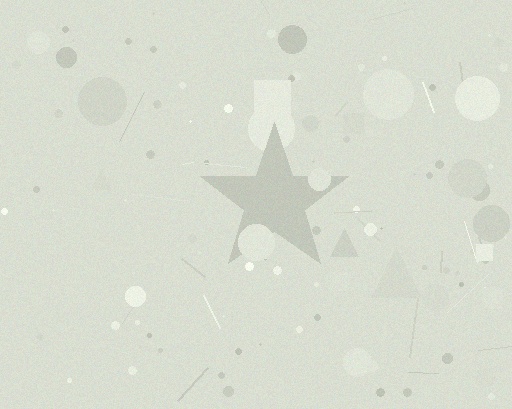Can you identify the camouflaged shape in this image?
The camouflaged shape is a star.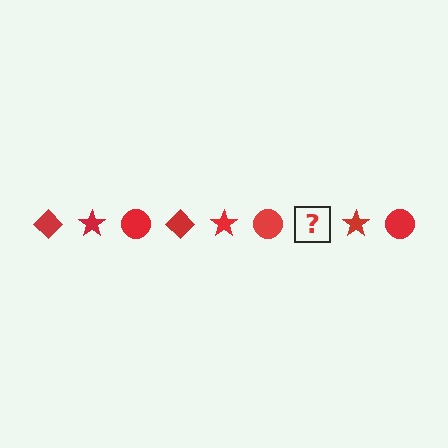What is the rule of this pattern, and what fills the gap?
The rule is that the pattern cycles through diamond, star, circle shapes in red. The gap should be filled with a red diamond.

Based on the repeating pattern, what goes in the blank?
The blank should be a red diamond.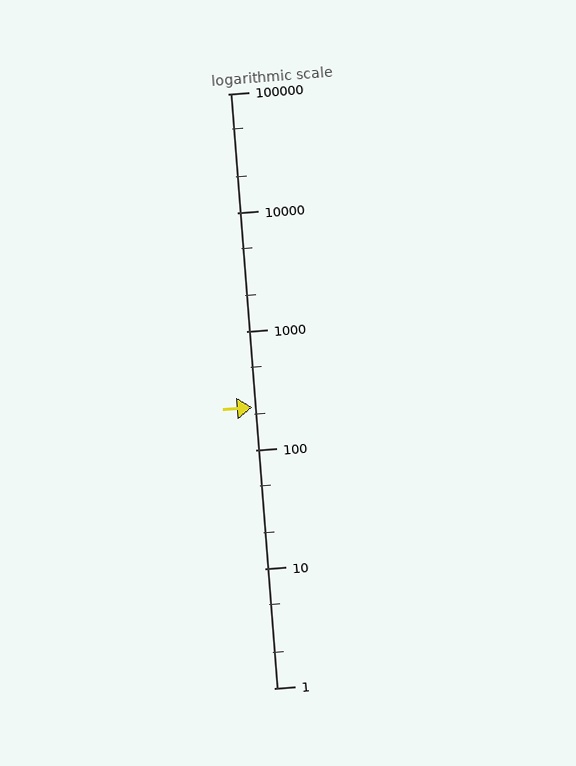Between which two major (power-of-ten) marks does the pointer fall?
The pointer is between 100 and 1000.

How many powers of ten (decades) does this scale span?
The scale spans 5 decades, from 1 to 100000.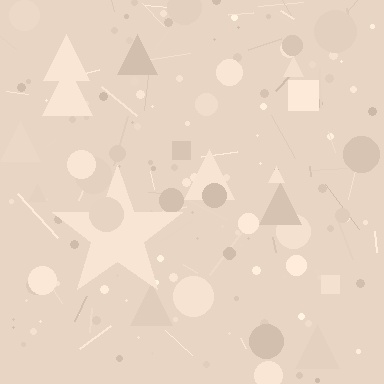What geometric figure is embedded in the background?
A star is embedded in the background.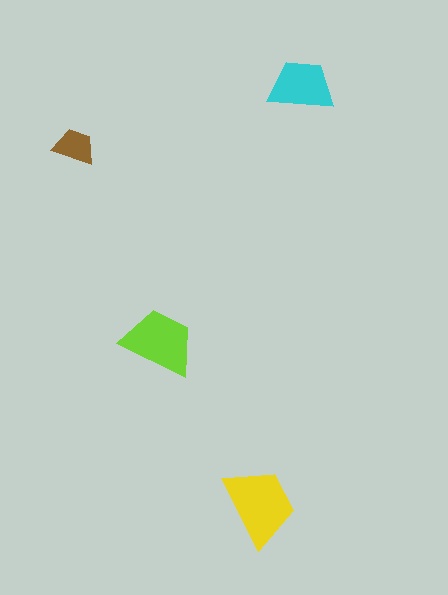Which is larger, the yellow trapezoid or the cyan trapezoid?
The yellow one.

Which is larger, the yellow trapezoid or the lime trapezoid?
The yellow one.